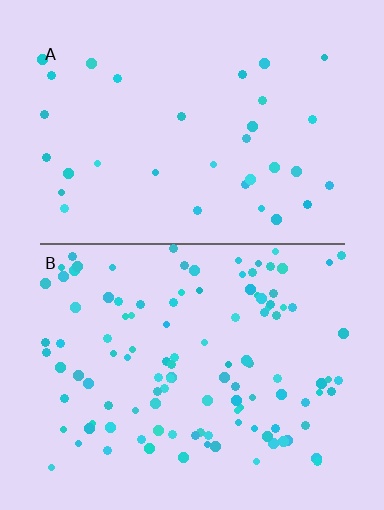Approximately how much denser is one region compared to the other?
Approximately 3.4× — region B over region A.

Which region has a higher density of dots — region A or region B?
B (the bottom).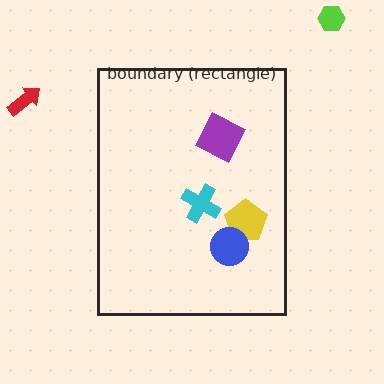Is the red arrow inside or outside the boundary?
Outside.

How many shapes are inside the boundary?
4 inside, 2 outside.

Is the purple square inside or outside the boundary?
Inside.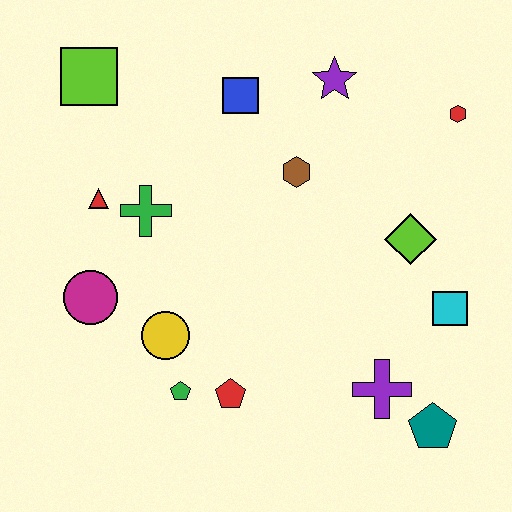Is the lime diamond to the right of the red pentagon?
Yes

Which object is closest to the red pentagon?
The green pentagon is closest to the red pentagon.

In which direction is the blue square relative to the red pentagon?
The blue square is above the red pentagon.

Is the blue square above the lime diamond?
Yes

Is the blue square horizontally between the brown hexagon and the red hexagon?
No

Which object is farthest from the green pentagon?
The red hexagon is farthest from the green pentagon.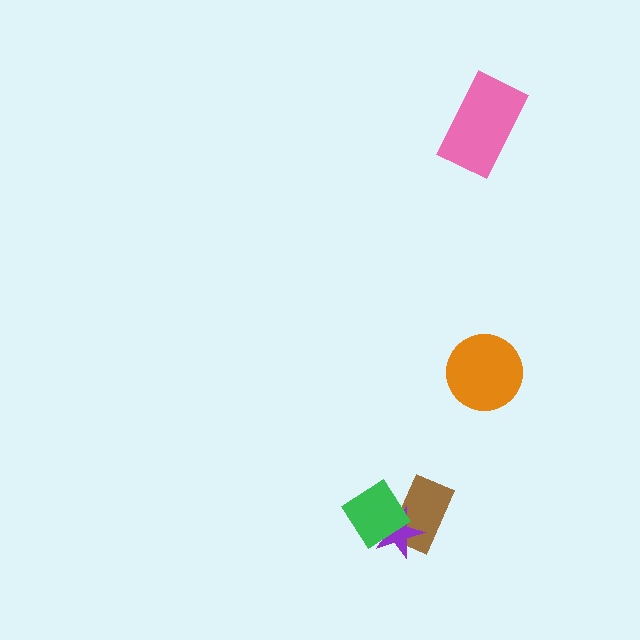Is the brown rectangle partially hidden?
Yes, it is partially covered by another shape.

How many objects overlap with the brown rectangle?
2 objects overlap with the brown rectangle.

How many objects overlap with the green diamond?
2 objects overlap with the green diamond.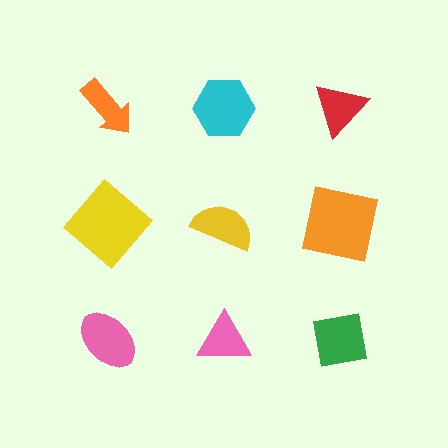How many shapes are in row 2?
3 shapes.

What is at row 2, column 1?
A yellow diamond.